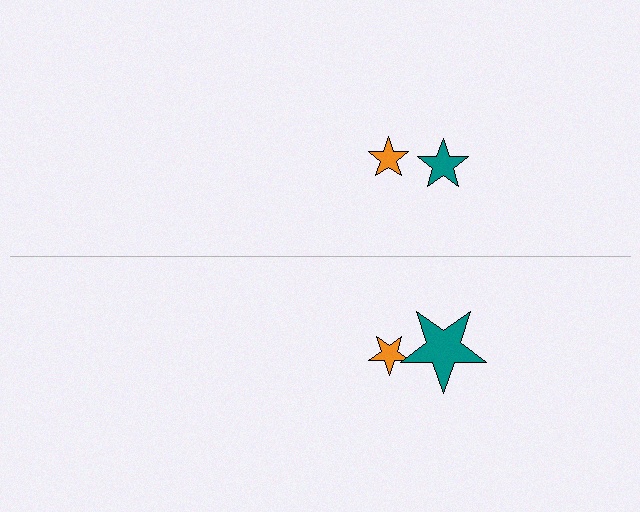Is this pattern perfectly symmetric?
No, the pattern is not perfectly symmetric. The teal star on the bottom side has a different size than its mirror counterpart.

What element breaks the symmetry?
The teal star on the bottom side has a different size than its mirror counterpart.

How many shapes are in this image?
There are 4 shapes in this image.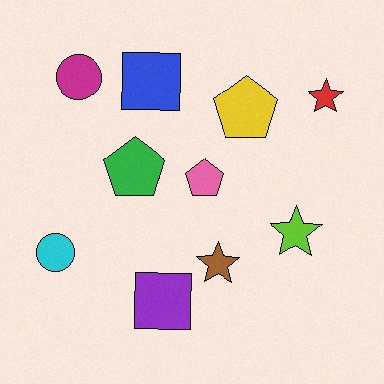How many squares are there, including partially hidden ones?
There are 2 squares.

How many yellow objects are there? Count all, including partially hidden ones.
There is 1 yellow object.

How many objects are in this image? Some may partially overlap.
There are 10 objects.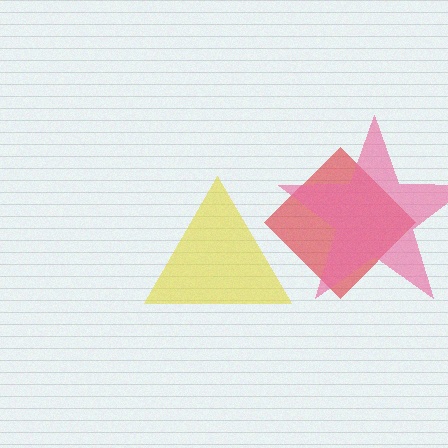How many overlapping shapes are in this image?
There are 3 overlapping shapes in the image.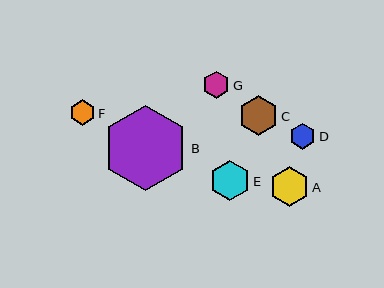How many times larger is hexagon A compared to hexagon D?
Hexagon A is approximately 1.5 times the size of hexagon D.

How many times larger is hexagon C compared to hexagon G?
Hexagon C is approximately 1.5 times the size of hexagon G.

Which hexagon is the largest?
Hexagon B is the largest with a size of approximately 85 pixels.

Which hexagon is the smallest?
Hexagon F is the smallest with a size of approximately 25 pixels.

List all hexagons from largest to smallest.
From largest to smallest: B, E, C, A, G, D, F.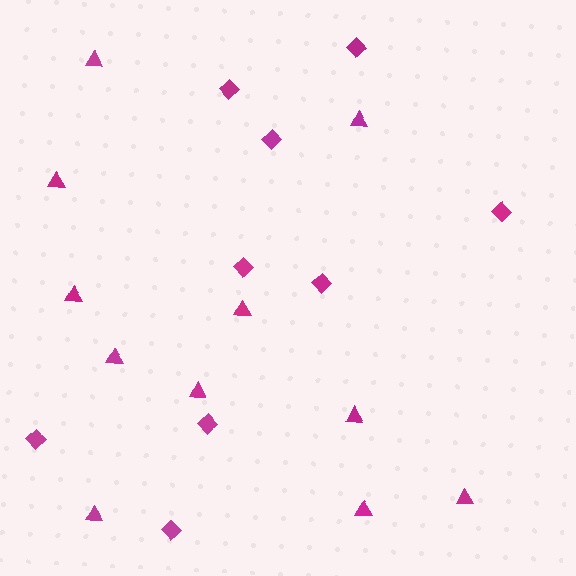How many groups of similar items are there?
There are 2 groups: one group of diamonds (9) and one group of triangles (11).